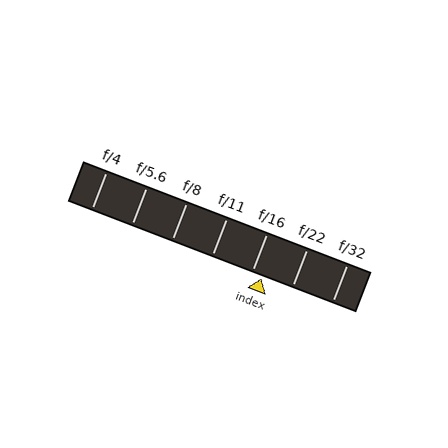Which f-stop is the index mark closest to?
The index mark is closest to f/16.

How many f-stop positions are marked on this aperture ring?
There are 7 f-stop positions marked.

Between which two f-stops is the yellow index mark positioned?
The index mark is between f/16 and f/22.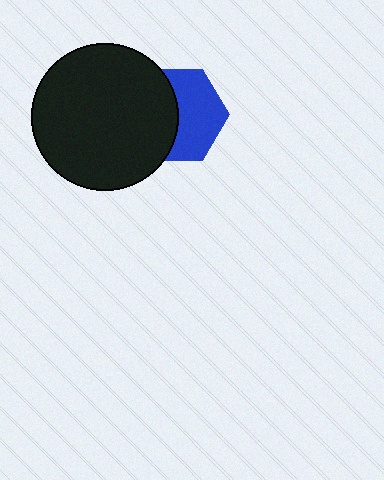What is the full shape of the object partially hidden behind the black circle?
The partially hidden object is a blue hexagon.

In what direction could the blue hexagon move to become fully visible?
The blue hexagon could move right. That would shift it out from behind the black circle entirely.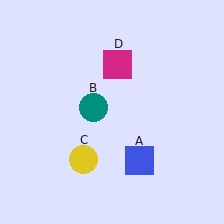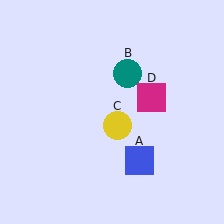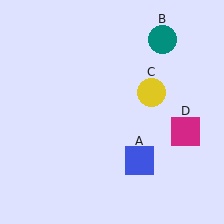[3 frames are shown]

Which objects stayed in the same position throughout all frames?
Blue square (object A) remained stationary.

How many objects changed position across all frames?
3 objects changed position: teal circle (object B), yellow circle (object C), magenta square (object D).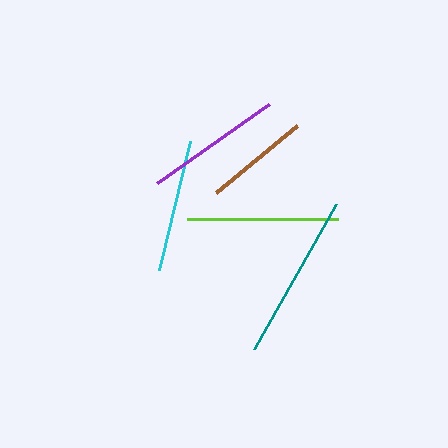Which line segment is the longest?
The teal line is the longest at approximately 167 pixels.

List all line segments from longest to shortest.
From longest to shortest: teal, lime, purple, cyan, brown.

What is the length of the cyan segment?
The cyan segment is approximately 133 pixels long.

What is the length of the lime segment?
The lime segment is approximately 151 pixels long.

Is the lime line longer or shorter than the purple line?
The lime line is longer than the purple line.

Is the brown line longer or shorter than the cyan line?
The cyan line is longer than the brown line.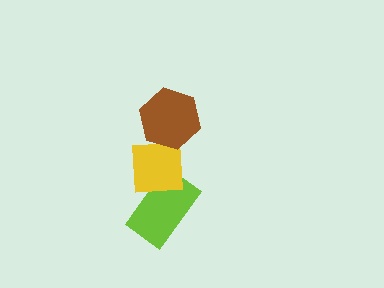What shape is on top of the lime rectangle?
The yellow square is on top of the lime rectangle.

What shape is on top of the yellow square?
The brown hexagon is on top of the yellow square.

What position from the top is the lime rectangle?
The lime rectangle is 3rd from the top.